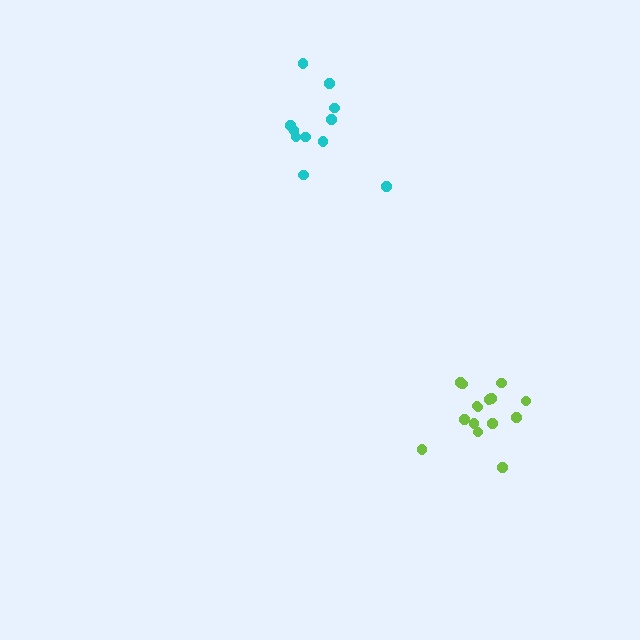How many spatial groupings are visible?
There are 2 spatial groupings.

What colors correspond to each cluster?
The clusters are colored: lime, cyan.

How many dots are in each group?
Group 1: 15 dots, Group 2: 11 dots (26 total).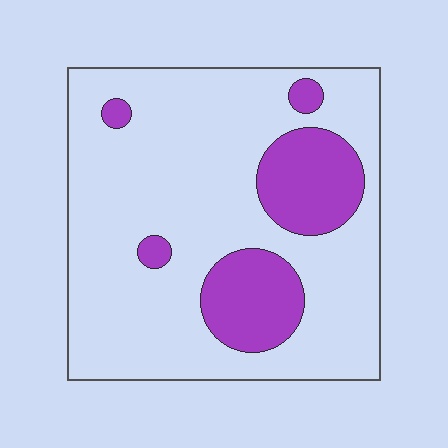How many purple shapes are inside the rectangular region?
5.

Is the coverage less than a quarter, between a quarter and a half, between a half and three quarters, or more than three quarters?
Less than a quarter.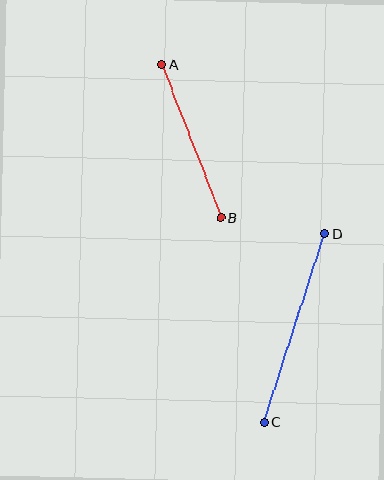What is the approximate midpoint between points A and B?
The midpoint is at approximately (191, 141) pixels.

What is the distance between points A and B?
The distance is approximately 164 pixels.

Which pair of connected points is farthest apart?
Points C and D are farthest apart.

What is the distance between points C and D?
The distance is approximately 198 pixels.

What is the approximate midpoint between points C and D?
The midpoint is at approximately (294, 328) pixels.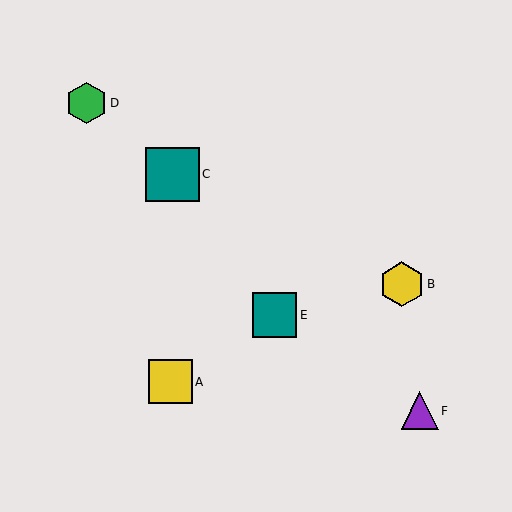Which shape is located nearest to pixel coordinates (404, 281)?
The yellow hexagon (labeled B) at (402, 284) is nearest to that location.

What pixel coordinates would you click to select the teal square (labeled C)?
Click at (172, 174) to select the teal square C.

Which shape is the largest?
The teal square (labeled C) is the largest.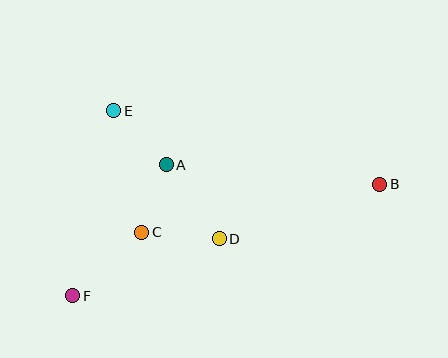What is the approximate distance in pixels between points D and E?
The distance between D and E is approximately 166 pixels.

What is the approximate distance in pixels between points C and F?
The distance between C and F is approximately 93 pixels.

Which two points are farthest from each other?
Points B and F are farthest from each other.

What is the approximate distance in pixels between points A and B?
The distance between A and B is approximately 214 pixels.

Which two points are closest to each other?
Points A and C are closest to each other.